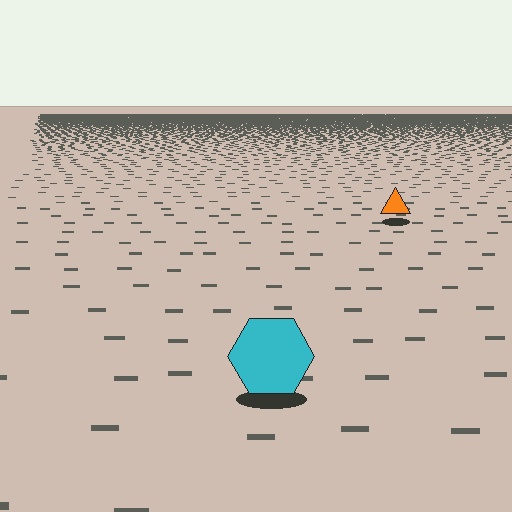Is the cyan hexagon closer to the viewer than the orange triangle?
Yes. The cyan hexagon is closer — you can tell from the texture gradient: the ground texture is coarser near it.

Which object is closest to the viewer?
The cyan hexagon is closest. The texture marks near it are larger and more spread out.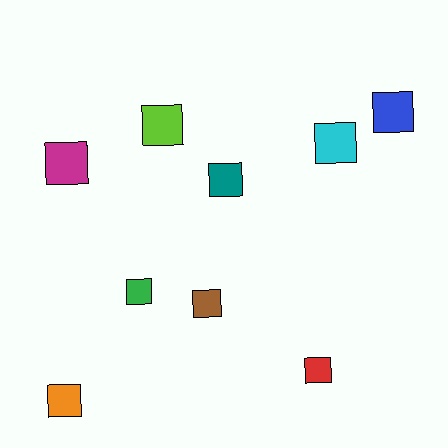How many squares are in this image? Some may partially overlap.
There are 9 squares.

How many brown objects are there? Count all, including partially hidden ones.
There is 1 brown object.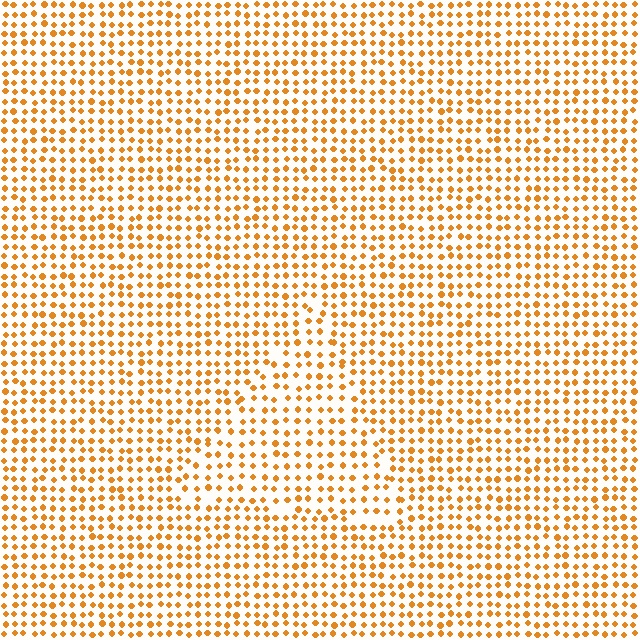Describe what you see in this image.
The image contains small orange elements arranged at two different densities. A triangle-shaped region is visible where the elements are less densely packed than the surrounding area.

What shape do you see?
I see a triangle.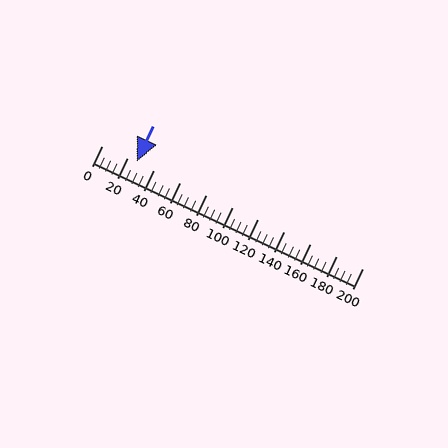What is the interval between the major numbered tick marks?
The major tick marks are spaced 20 units apart.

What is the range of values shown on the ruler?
The ruler shows values from 0 to 200.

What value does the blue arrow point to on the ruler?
The blue arrow points to approximately 26.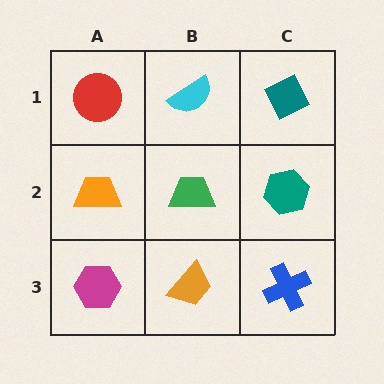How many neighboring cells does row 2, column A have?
3.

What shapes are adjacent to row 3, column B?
A green trapezoid (row 2, column B), a magenta hexagon (row 3, column A), a blue cross (row 3, column C).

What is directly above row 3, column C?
A teal hexagon.